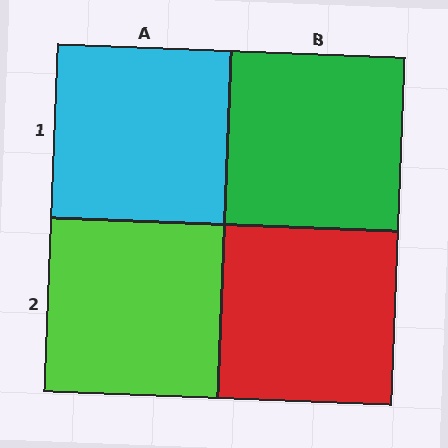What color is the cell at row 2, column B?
Red.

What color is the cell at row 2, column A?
Lime.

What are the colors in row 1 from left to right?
Cyan, green.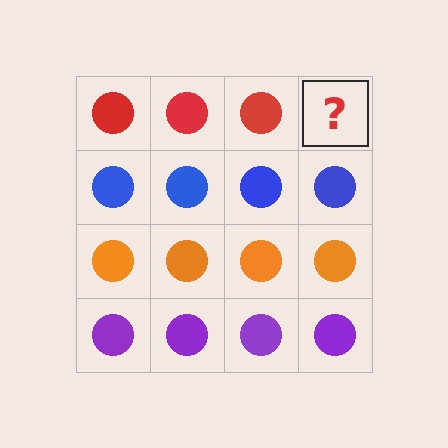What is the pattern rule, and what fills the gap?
The rule is that each row has a consistent color. The gap should be filled with a red circle.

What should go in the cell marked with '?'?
The missing cell should contain a red circle.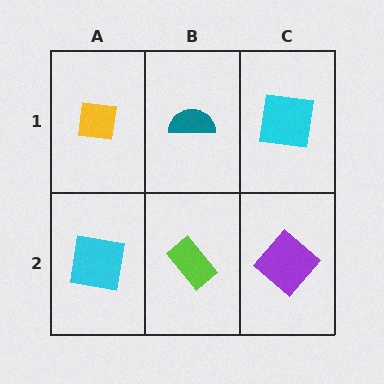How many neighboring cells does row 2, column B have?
3.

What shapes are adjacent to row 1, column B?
A lime rectangle (row 2, column B), a yellow square (row 1, column A), a cyan square (row 1, column C).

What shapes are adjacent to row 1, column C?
A purple diamond (row 2, column C), a teal semicircle (row 1, column B).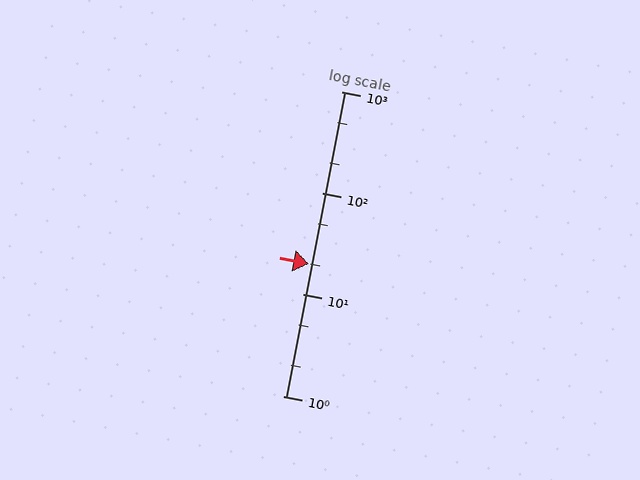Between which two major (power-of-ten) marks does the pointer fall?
The pointer is between 10 and 100.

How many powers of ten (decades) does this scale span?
The scale spans 3 decades, from 1 to 1000.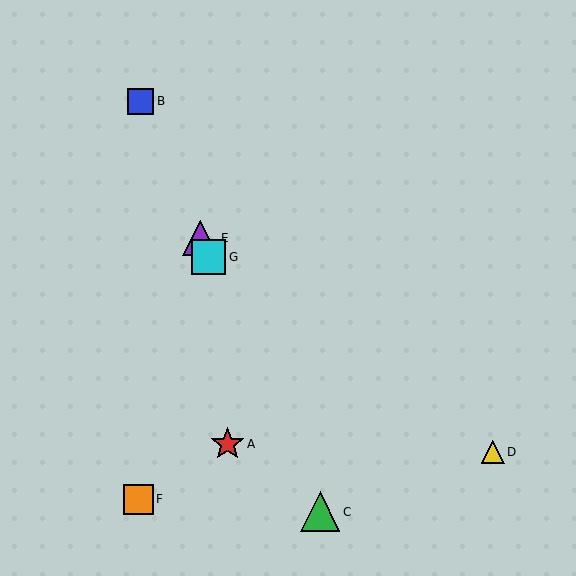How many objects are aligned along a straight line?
4 objects (B, C, E, G) are aligned along a straight line.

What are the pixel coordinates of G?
Object G is at (209, 257).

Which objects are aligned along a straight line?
Objects B, C, E, G are aligned along a straight line.